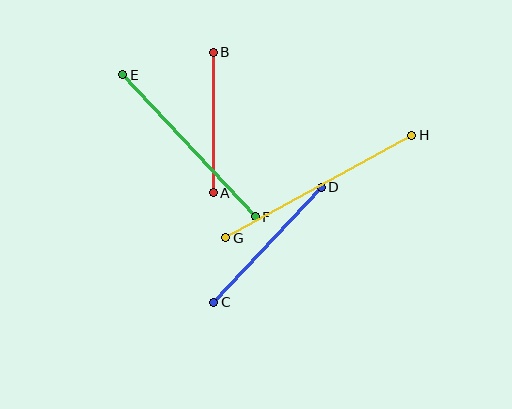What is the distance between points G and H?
The distance is approximately 212 pixels.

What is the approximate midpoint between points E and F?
The midpoint is at approximately (189, 146) pixels.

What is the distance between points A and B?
The distance is approximately 141 pixels.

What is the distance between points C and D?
The distance is approximately 157 pixels.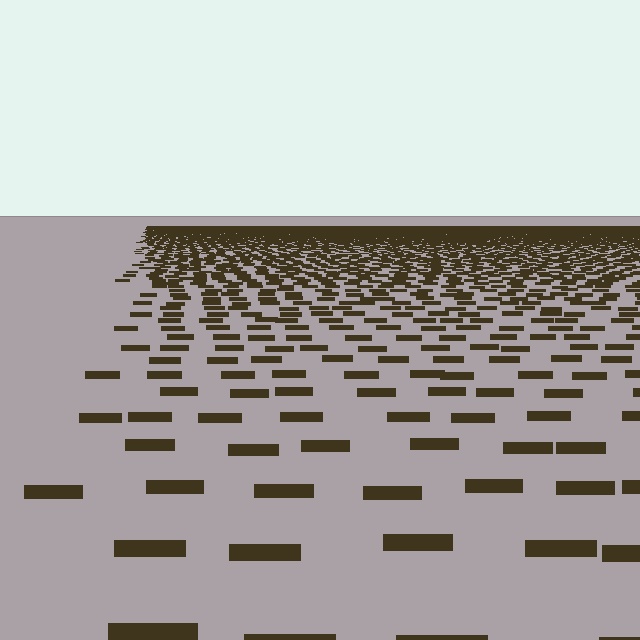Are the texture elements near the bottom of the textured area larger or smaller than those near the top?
Larger. Near the bottom, elements are closer to the viewer and appear at a bigger on-screen size.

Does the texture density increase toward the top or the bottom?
Density increases toward the top.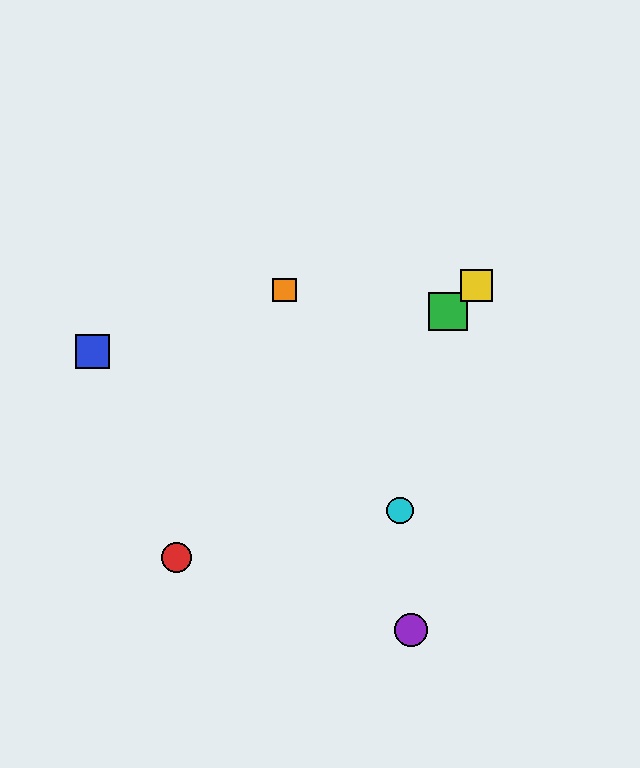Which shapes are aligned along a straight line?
The red circle, the green square, the yellow square are aligned along a straight line.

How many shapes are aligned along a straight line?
3 shapes (the red circle, the green square, the yellow square) are aligned along a straight line.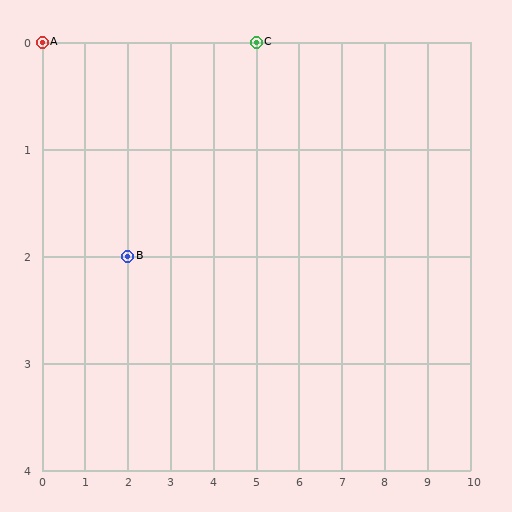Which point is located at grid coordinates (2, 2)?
Point B is at (2, 2).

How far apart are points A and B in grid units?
Points A and B are 2 columns and 2 rows apart (about 2.8 grid units diagonally).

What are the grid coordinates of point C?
Point C is at grid coordinates (5, 0).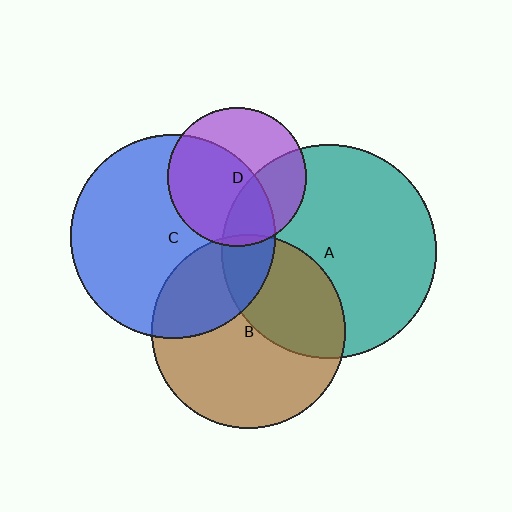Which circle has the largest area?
Circle A (teal).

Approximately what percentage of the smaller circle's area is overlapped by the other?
Approximately 5%.